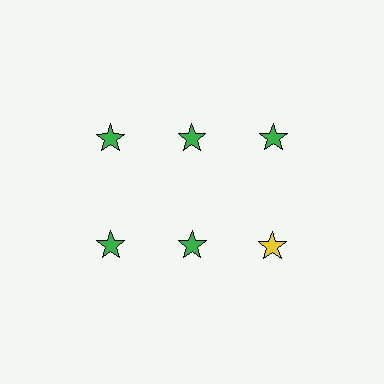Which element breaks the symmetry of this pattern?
The yellow star in the second row, center column breaks the symmetry. All other shapes are green stars.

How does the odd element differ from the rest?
It has a different color: yellow instead of green.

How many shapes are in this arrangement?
There are 6 shapes arranged in a grid pattern.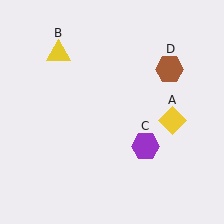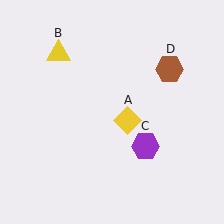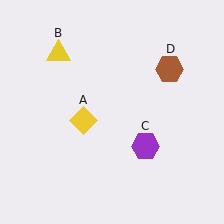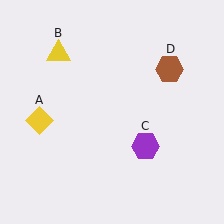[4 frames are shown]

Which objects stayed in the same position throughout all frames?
Yellow triangle (object B) and purple hexagon (object C) and brown hexagon (object D) remained stationary.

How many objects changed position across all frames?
1 object changed position: yellow diamond (object A).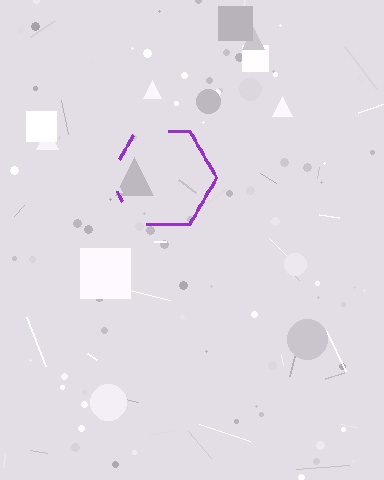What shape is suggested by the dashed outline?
The dashed outline suggests a hexagon.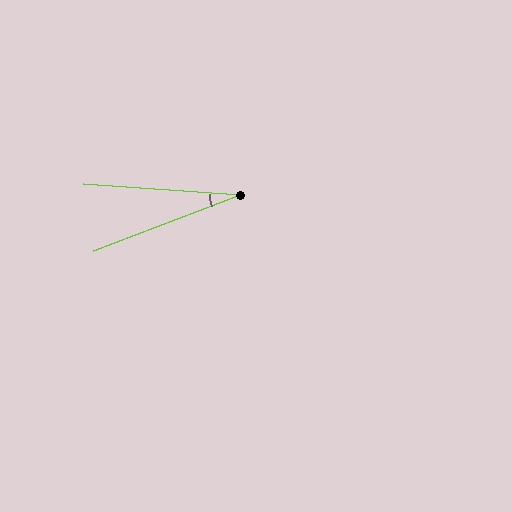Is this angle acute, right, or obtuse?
It is acute.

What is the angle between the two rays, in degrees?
Approximately 25 degrees.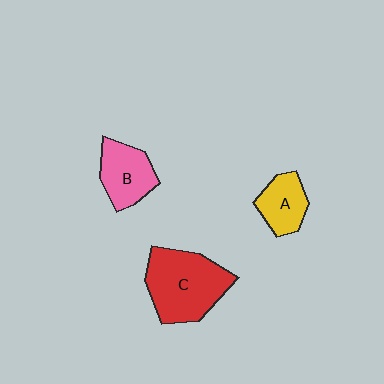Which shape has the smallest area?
Shape A (yellow).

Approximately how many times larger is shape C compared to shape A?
Approximately 2.1 times.